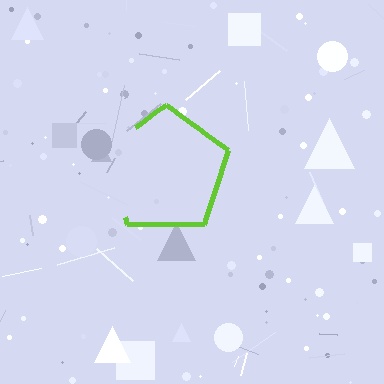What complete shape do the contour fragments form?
The contour fragments form a pentagon.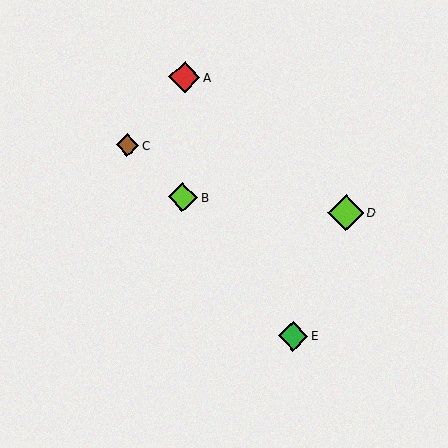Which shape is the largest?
The lime diamond (labeled D) is the largest.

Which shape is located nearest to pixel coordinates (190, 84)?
The red diamond (labeled A) at (184, 77) is nearest to that location.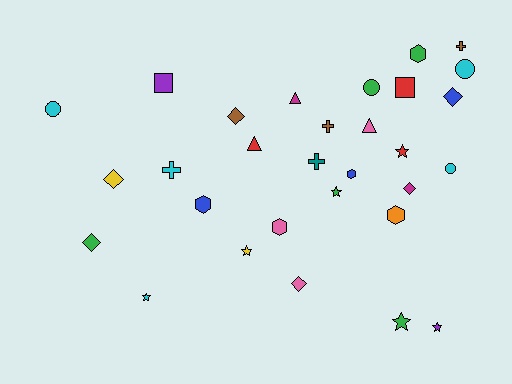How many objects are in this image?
There are 30 objects.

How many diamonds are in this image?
There are 6 diamonds.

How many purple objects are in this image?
There are 2 purple objects.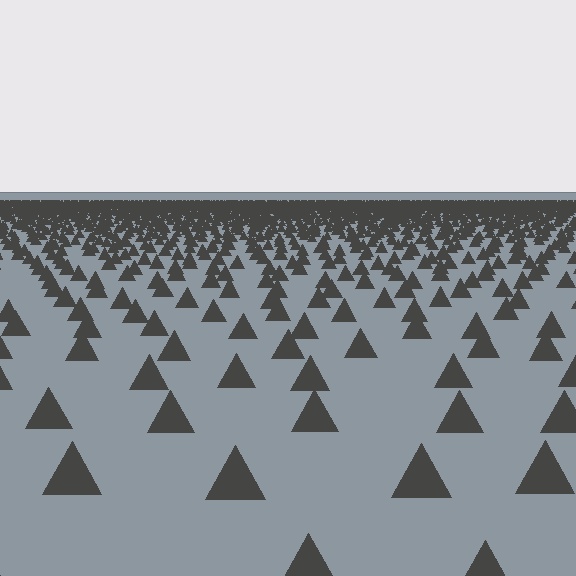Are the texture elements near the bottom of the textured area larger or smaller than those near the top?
Larger. Near the bottom, elements are closer to the viewer and appear at a bigger on-screen size.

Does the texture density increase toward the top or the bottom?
Density increases toward the top.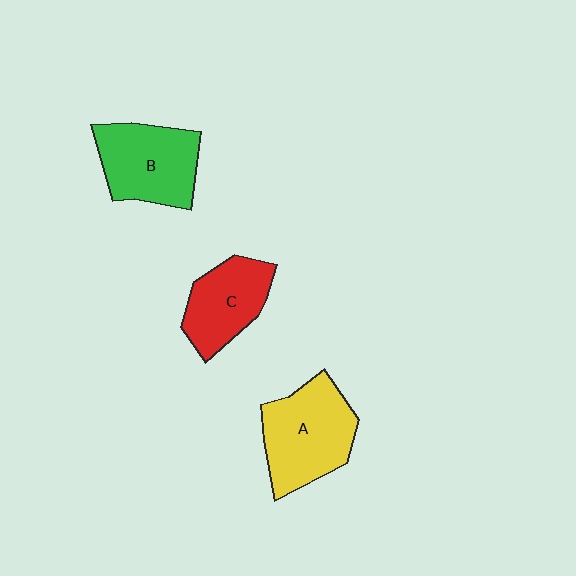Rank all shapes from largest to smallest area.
From largest to smallest: A (yellow), B (green), C (red).